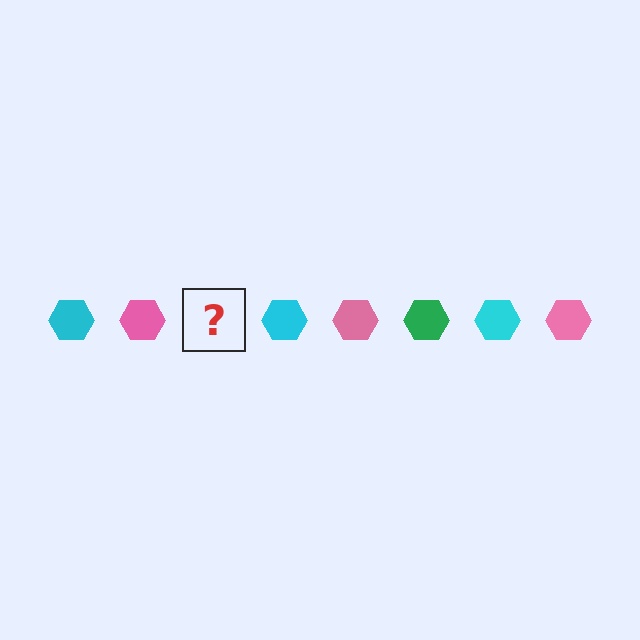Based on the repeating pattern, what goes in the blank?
The blank should be a green hexagon.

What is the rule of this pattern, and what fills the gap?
The rule is that the pattern cycles through cyan, pink, green hexagons. The gap should be filled with a green hexagon.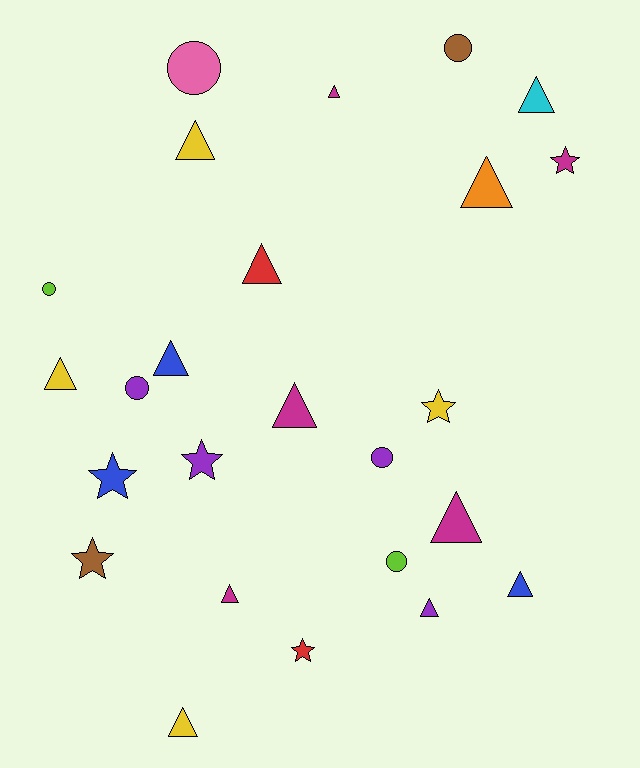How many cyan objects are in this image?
There is 1 cyan object.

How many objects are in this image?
There are 25 objects.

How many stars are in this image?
There are 6 stars.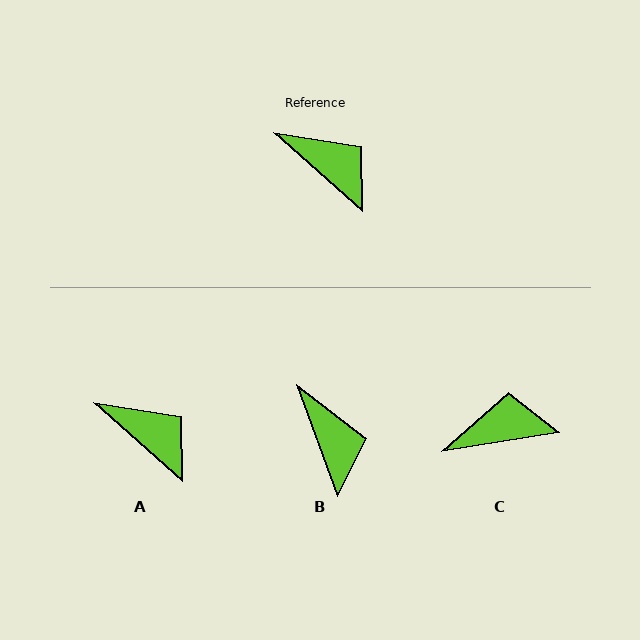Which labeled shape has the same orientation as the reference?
A.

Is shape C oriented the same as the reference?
No, it is off by about 51 degrees.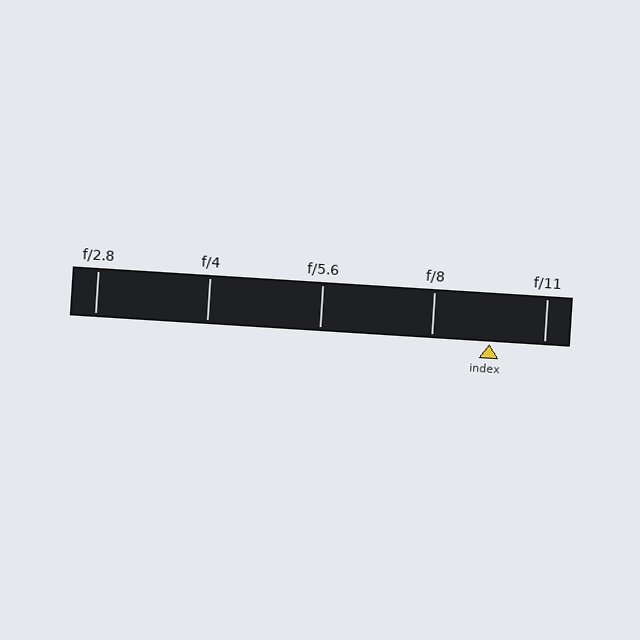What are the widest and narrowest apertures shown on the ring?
The widest aperture shown is f/2.8 and the narrowest is f/11.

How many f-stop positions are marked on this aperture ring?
There are 5 f-stop positions marked.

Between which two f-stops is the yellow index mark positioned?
The index mark is between f/8 and f/11.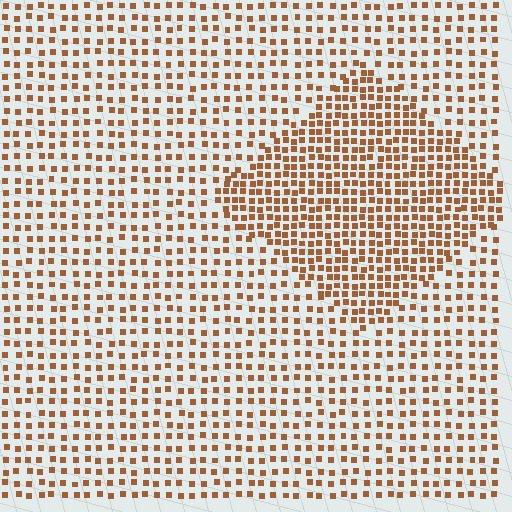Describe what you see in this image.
The image contains small brown elements arranged at two different densities. A diamond-shaped region is visible where the elements are more densely packed than the surrounding area.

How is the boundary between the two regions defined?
The boundary is defined by a change in element density (approximately 1.9x ratio). All elements are the same color, size, and shape.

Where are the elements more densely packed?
The elements are more densely packed inside the diamond boundary.